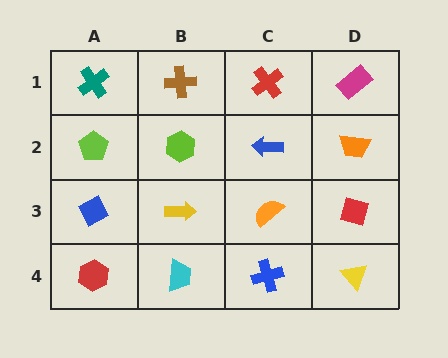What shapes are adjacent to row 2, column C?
A red cross (row 1, column C), an orange semicircle (row 3, column C), a lime hexagon (row 2, column B), an orange trapezoid (row 2, column D).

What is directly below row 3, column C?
A blue cross.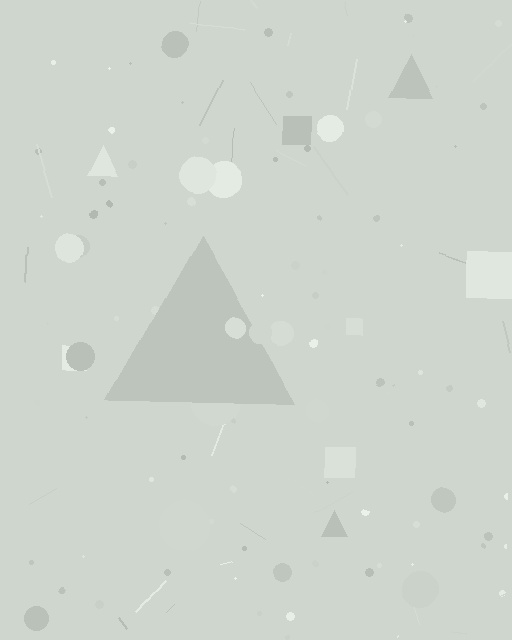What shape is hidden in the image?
A triangle is hidden in the image.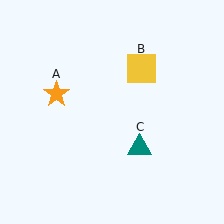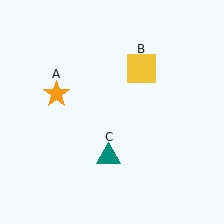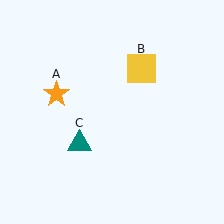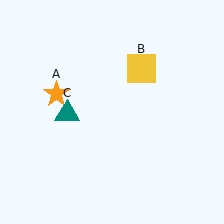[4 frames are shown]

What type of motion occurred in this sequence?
The teal triangle (object C) rotated clockwise around the center of the scene.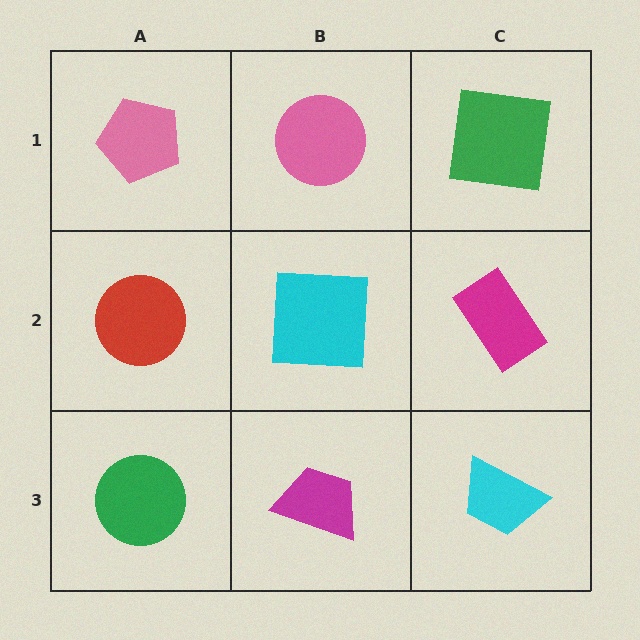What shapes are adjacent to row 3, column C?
A magenta rectangle (row 2, column C), a magenta trapezoid (row 3, column B).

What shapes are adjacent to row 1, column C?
A magenta rectangle (row 2, column C), a pink circle (row 1, column B).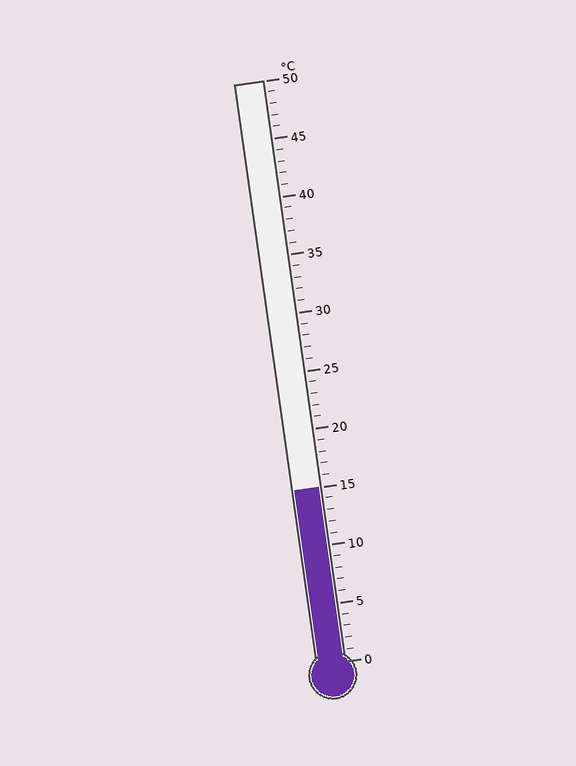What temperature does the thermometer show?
The thermometer shows approximately 15°C.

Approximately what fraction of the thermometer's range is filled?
The thermometer is filled to approximately 30% of its range.